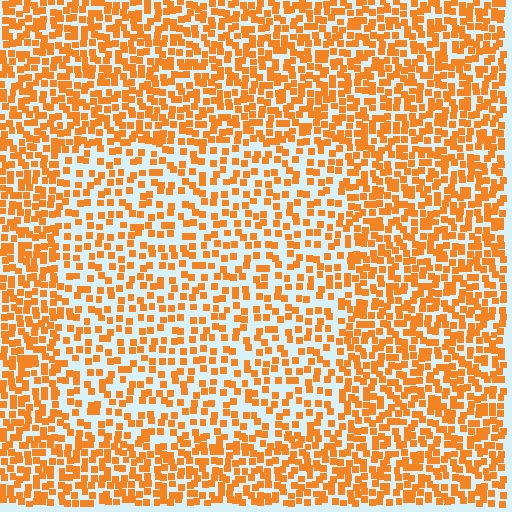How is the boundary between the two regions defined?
The boundary is defined by a change in element density (approximately 1.7x ratio). All elements are the same color, size, and shape.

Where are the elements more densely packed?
The elements are more densely packed outside the rectangle boundary.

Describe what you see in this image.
The image contains small orange elements arranged at two different densities. A rectangle-shaped region is visible where the elements are less densely packed than the surrounding area.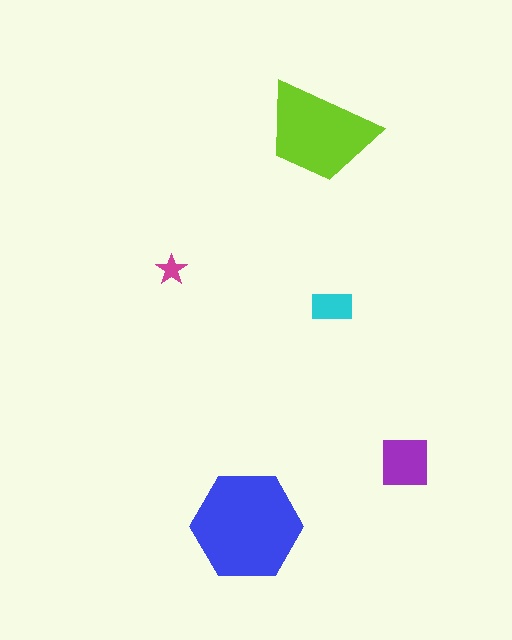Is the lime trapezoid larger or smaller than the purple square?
Larger.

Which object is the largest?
The blue hexagon.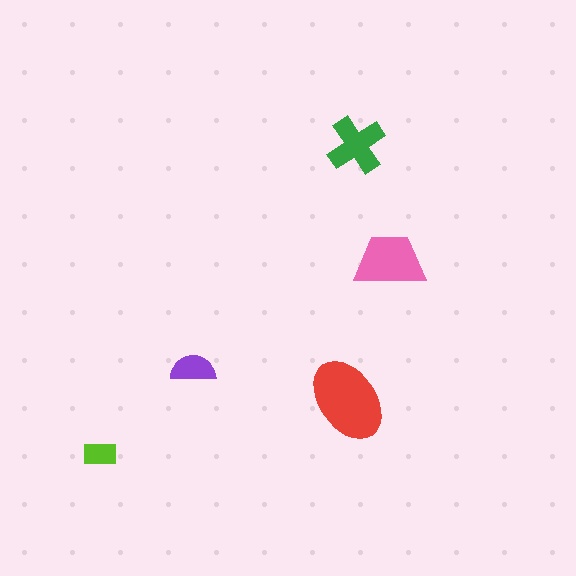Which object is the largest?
The red ellipse.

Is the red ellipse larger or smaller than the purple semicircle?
Larger.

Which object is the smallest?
The lime rectangle.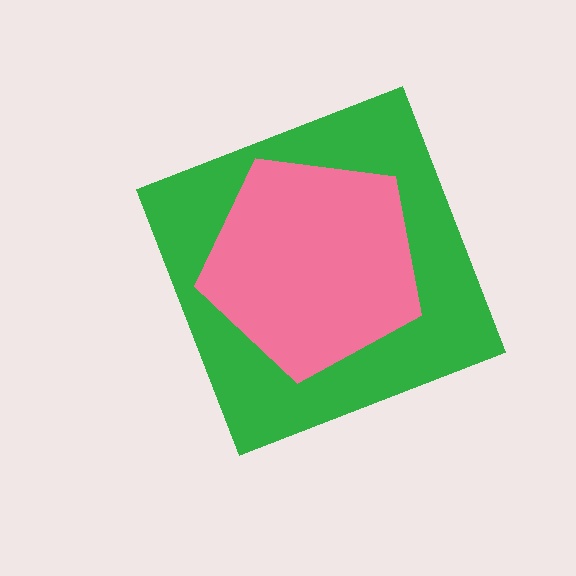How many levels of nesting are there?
2.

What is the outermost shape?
The green diamond.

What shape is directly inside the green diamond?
The pink pentagon.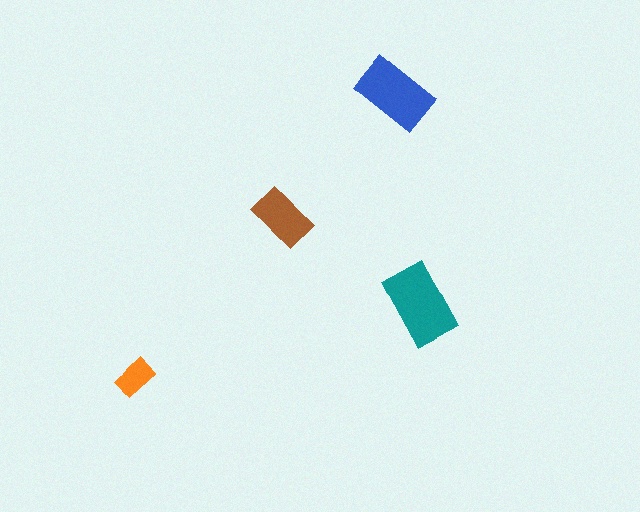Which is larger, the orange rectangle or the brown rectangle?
The brown one.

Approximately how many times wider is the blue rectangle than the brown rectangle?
About 1.5 times wider.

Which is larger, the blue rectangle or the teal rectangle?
The teal one.